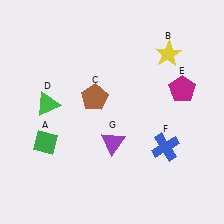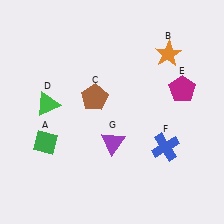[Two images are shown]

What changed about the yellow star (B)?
In Image 1, B is yellow. In Image 2, it changed to orange.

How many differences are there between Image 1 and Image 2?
There is 1 difference between the two images.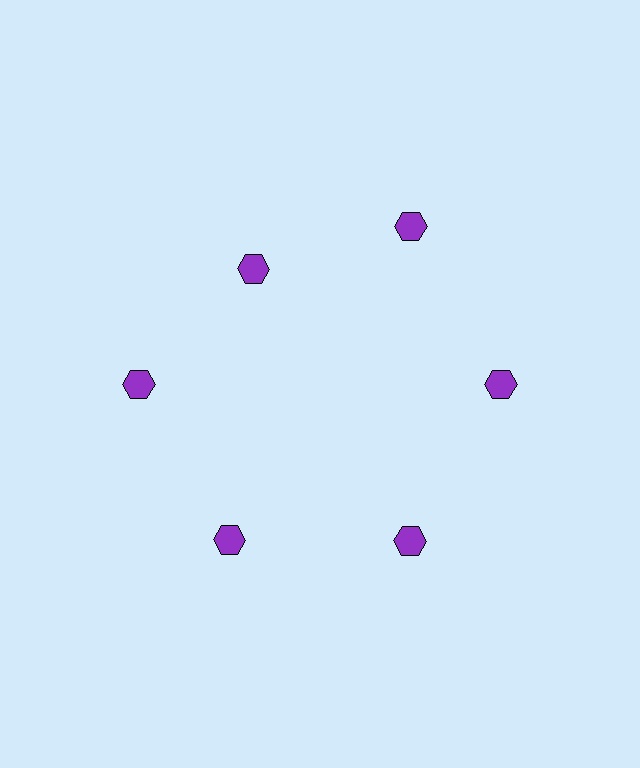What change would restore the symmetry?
The symmetry would be restored by moving it outward, back onto the ring so that all 6 hexagons sit at equal angles and equal distance from the center.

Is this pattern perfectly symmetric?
No. The 6 purple hexagons are arranged in a ring, but one element near the 11 o'clock position is pulled inward toward the center, breaking the 6-fold rotational symmetry.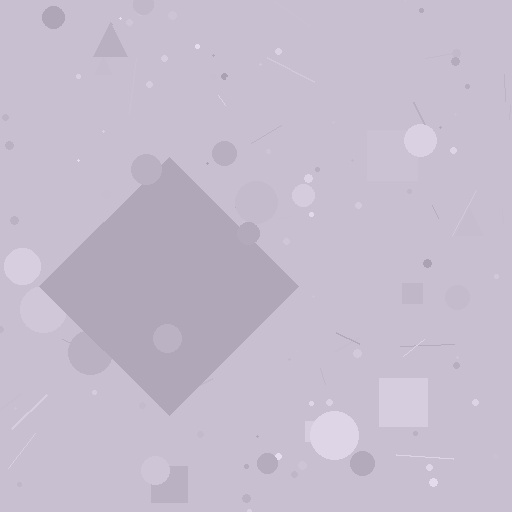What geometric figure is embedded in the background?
A diamond is embedded in the background.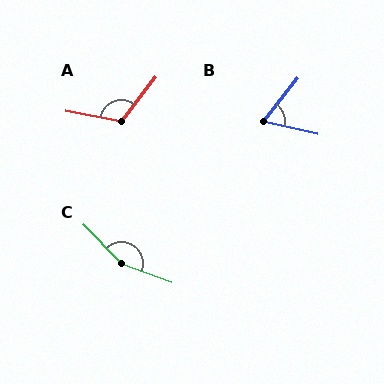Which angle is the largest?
C, at approximately 154 degrees.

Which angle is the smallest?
B, at approximately 65 degrees.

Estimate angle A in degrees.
Approximately 118 degrees.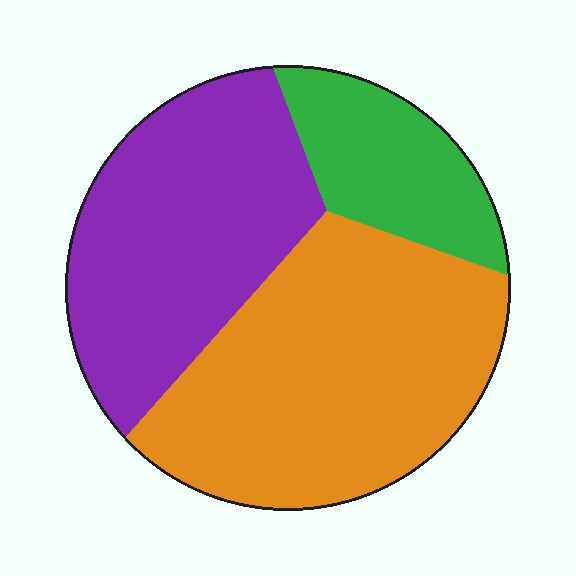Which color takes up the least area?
Green, at roughly 15%.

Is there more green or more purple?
Purple.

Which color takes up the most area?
Orange, at roughly 45%.